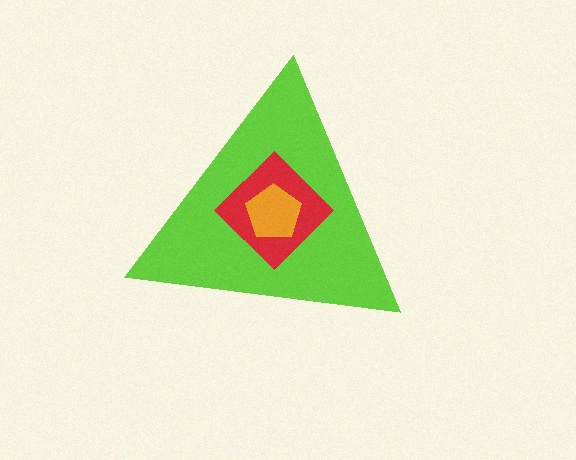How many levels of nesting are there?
3.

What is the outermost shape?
The lime triangle.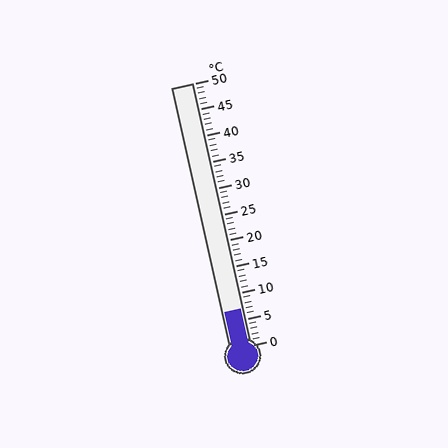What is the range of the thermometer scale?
The thermometer scale ranges from 0°C to 50°C.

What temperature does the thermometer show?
The thermometer shows approximately 7°C.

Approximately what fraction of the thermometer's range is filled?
The thermometer is filled to approximately 15% of its range.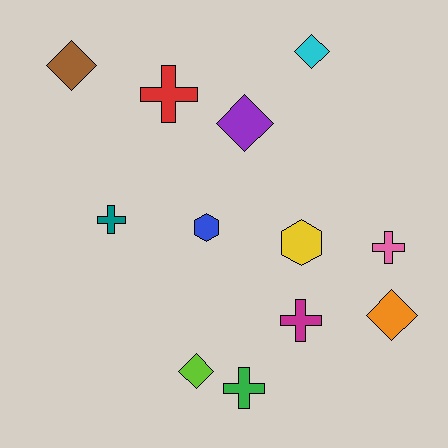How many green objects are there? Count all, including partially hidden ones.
There is 1 green object.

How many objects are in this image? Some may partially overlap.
There are 12 objects.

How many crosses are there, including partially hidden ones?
There are 5 crosses.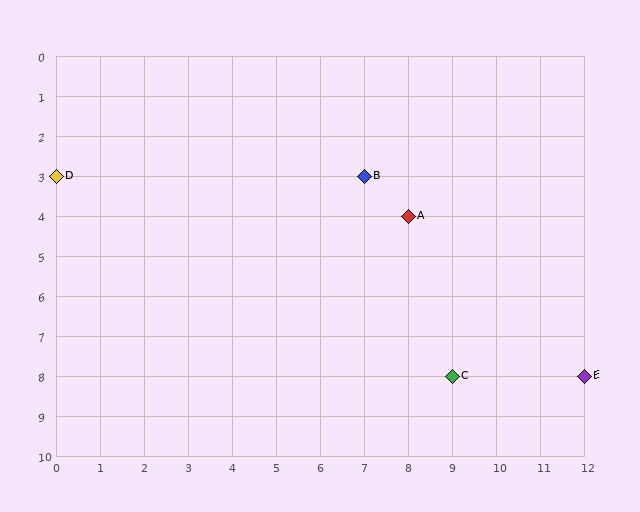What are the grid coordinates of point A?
Point A is at grid coordinates (8, 4).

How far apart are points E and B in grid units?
Points E and B are 5 columns and 5 rows apart (about 7.1 grid units diagonally).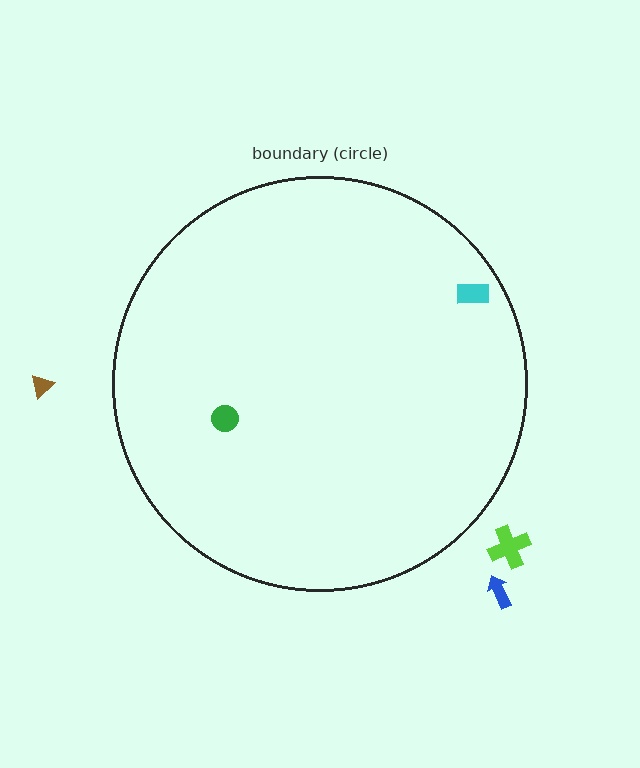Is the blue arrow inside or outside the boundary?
Outside.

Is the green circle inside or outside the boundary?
Inside.